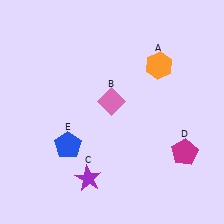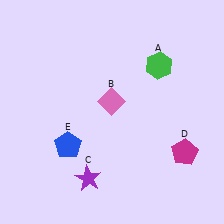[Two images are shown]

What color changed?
The hexagon (A) changed from orange in Image 1 to green in Image 2.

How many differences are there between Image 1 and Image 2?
There is 1 difference between the two images.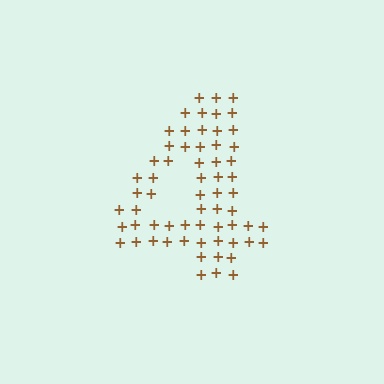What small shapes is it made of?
It is made of small plus signs.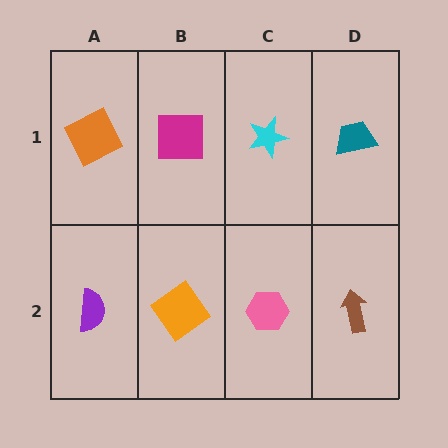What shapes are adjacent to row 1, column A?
A purple semicircle (row 2, column A), a magenta square (row 1, column B).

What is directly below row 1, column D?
A brown arrow.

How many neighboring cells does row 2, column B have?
3.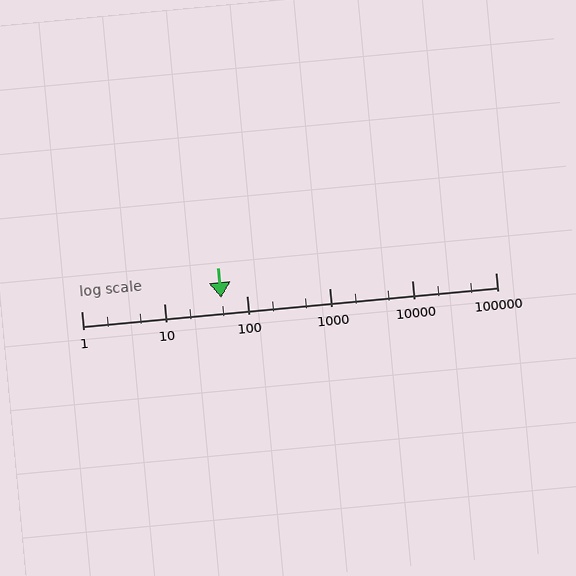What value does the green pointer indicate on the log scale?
The pointer indicates approximately 49.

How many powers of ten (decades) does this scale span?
The scale spans 5 decades, from 1 to 100000.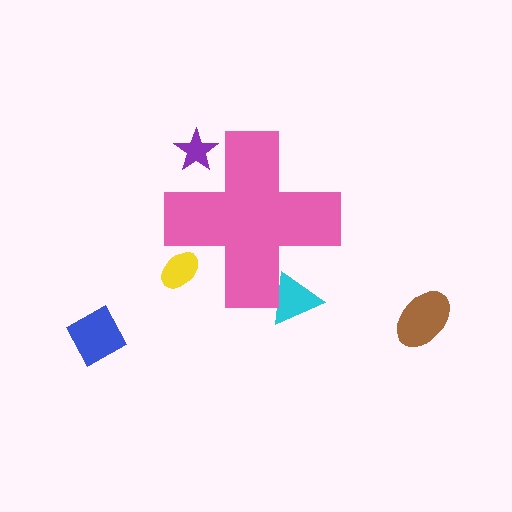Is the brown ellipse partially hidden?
No, the brown ellipse is fully visible.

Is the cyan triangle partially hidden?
Yes, the cyan triangle is partially hidden behind the pink cross.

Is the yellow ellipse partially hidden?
Yes, the yellow ellipse is partially hidden behind the pink cross.